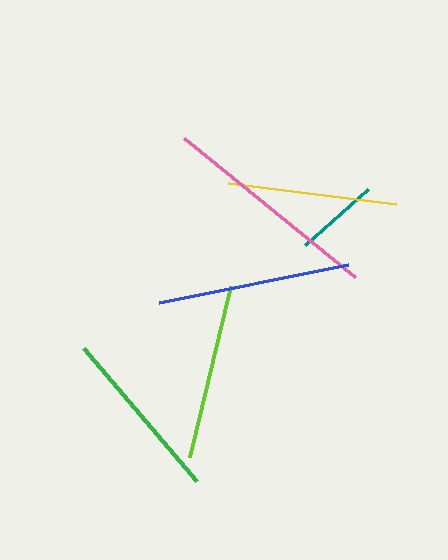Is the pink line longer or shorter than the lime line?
The pink line is longer than the lime line.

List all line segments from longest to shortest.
From longest to shortest: pink, blue, lime, green, yellow, teal.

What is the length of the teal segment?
The teal segment is approximately 84 pixels long.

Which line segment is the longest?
The pink line is the longest at approximately 220 pixels.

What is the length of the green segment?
The green segment is approximately 175 pixels long.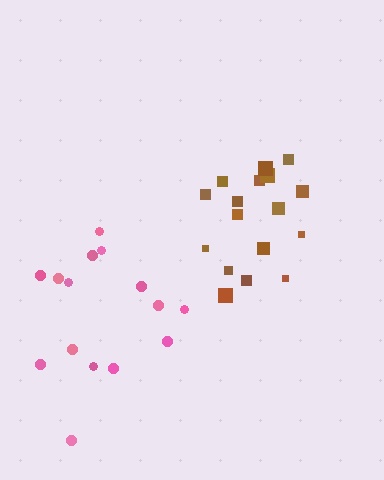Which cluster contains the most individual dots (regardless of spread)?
Brown (17).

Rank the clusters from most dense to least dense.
brown, pink.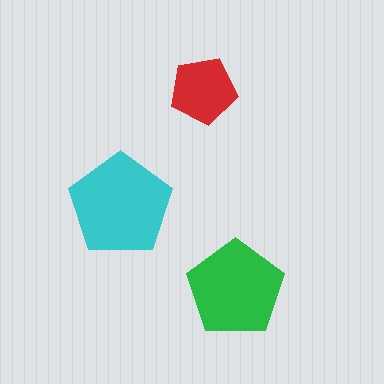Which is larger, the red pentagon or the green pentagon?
The green one.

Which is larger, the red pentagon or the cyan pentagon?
The cyan one.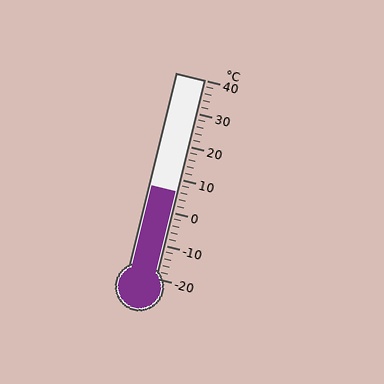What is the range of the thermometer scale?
The thermometer scale ranges from -20°C to 40°C.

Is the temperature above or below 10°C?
The temperature is below 10°C.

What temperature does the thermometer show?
The thermometer shows approximately 6°C.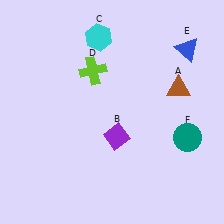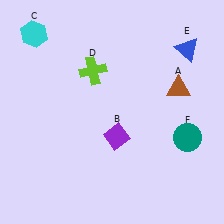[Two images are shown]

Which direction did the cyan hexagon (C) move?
The cyan hexagon (C) moved left.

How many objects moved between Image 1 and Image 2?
1 object moved between the two images.